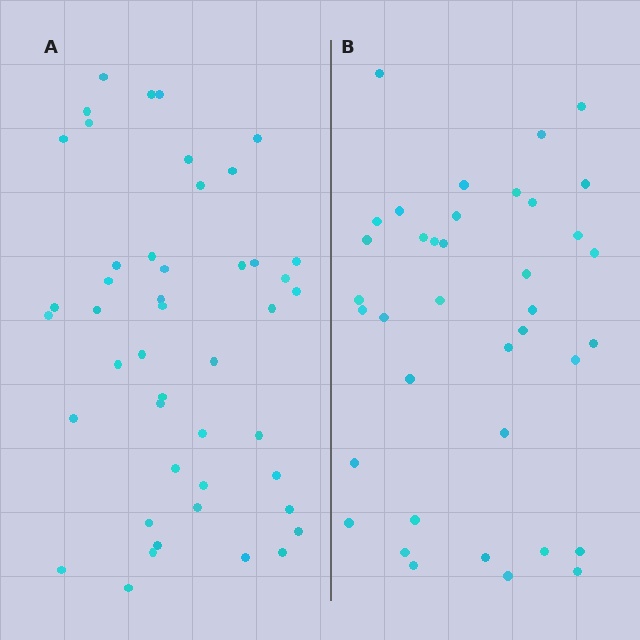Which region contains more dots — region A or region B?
Region A (the left region) has more dots.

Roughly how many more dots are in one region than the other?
Region A has roughly 8 or so more dots than region B.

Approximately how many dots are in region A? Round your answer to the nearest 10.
About 50 dots. (The exact count is 46, which rounds to 50.)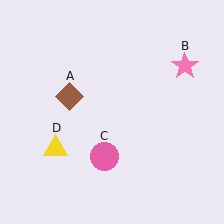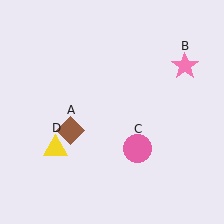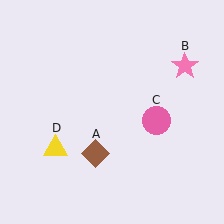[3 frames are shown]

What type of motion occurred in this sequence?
The brown diamond (object A), pink circle (object C) rotated counterclockwise around the center of the scene.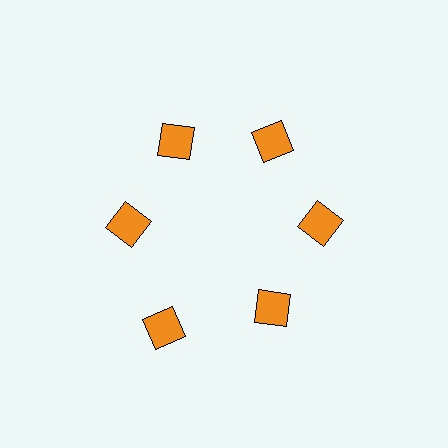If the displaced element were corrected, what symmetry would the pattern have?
It would have 6-fold rotational symmetry — the pattern would map onto itself every 60 degrees.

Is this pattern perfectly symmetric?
No. The 6 orange squares are arranged in a ring, but one element near the 7 o'clock position is pushed outward from the center, breaking the 6-fold rotational symmetry.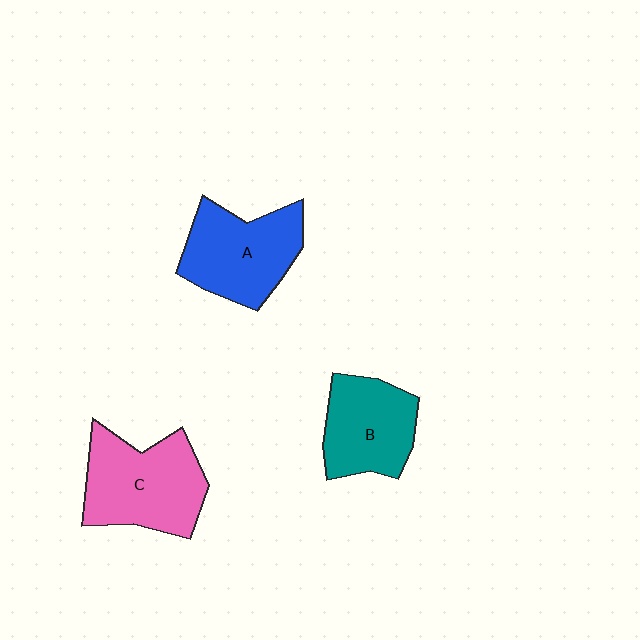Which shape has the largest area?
Shape C (pink).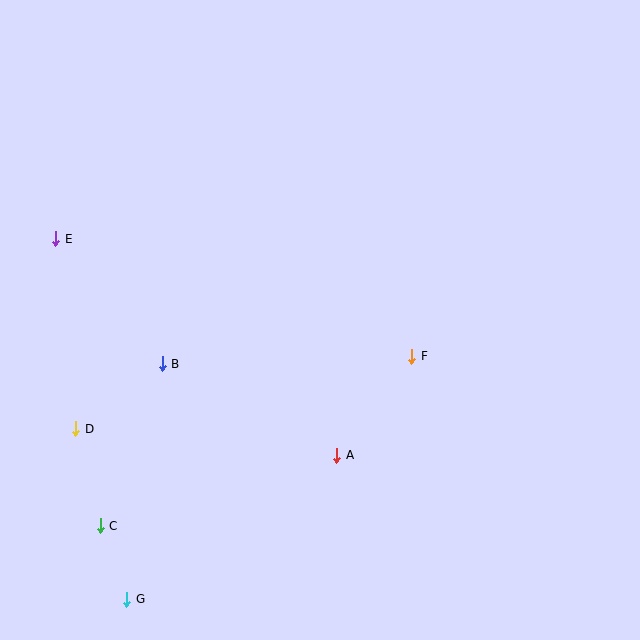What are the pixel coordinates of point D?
Point D is at (76, 429).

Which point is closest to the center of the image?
Point F at (412, 356) is closest to the center.